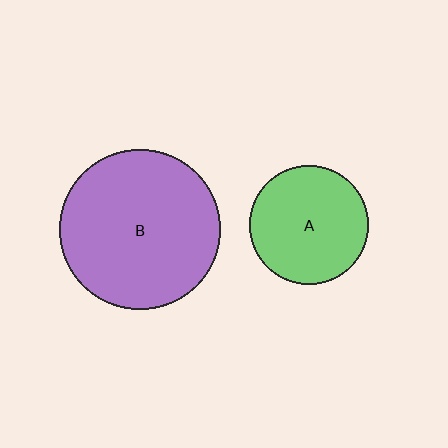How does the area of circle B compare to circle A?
Approximately 1.8 times.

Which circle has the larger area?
Circle B (purple).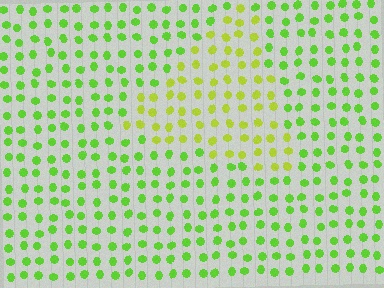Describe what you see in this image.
The image is filled with small lime elements in a uniform arrangement. A triangle-shaped region is visible where the elements are tinted to a slightly different hue, forming a subtle color boundary.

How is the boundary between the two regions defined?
The boundary is defined purely by a slight shift in hue (about 30 degrees). Spacing, size, and orientation are identical on both sides.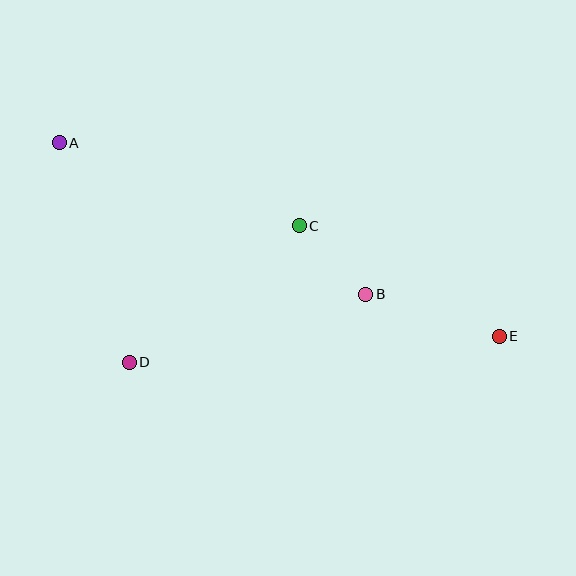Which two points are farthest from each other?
Points A and E are farthest from each other.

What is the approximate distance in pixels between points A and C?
The distance between A and C is approximately 254 pixels.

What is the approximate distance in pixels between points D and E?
The distance between D and E is approximately 371 pixels.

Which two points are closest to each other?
Points B and C are closest to each other.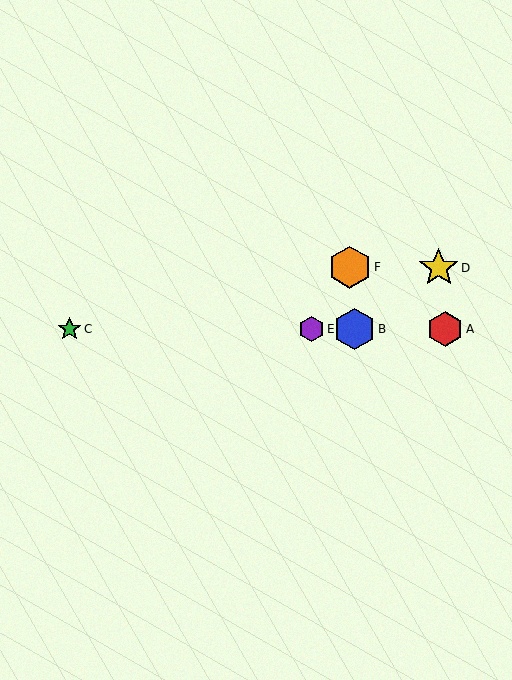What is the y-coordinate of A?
Object A is at y≈329.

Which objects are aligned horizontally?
Objects A, B, C, E are aligned horizontally.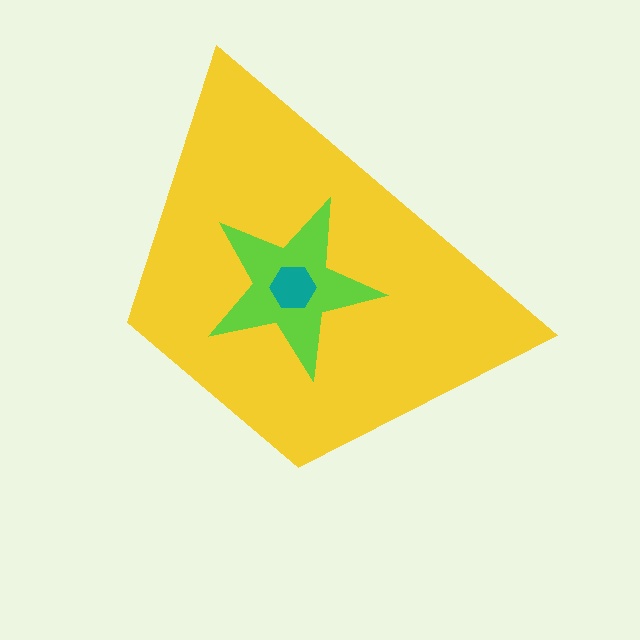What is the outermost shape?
The yellow trapezoid.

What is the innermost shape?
The teal hexagon.